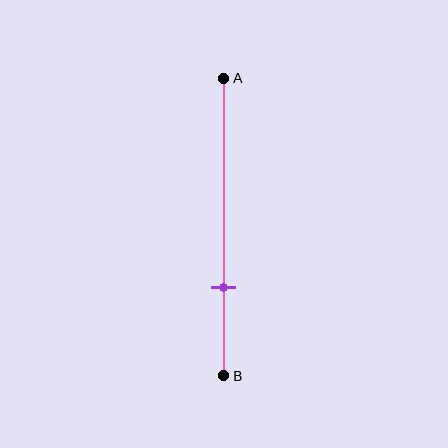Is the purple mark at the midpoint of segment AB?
No, the mark is at about 70% from A, not at the 50% midpoint.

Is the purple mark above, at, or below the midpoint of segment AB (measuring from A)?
The purple mark is below the midpoint of segment AB.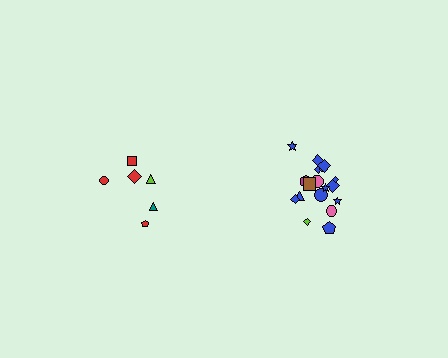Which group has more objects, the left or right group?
The right group.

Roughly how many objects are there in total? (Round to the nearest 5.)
Roughly 25 objects in total.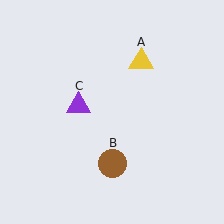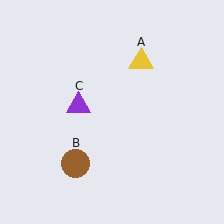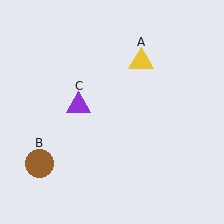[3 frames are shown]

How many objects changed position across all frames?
1 object changed position: brown circle (object B).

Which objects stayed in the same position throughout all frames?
Yellow triangle (object A) and purple triangle (object C) remained stationary.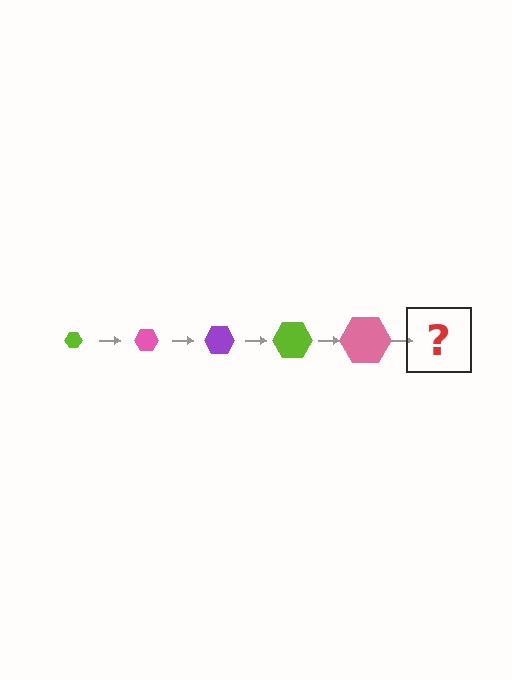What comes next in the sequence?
The next element should be a purple hexagon, larger than the previous one.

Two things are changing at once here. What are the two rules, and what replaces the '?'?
The two rules are that the hexagon grows larger each step and the color cycles through lime, pink, and purple. The '?' should be a purple hexagon, larger than the previous one.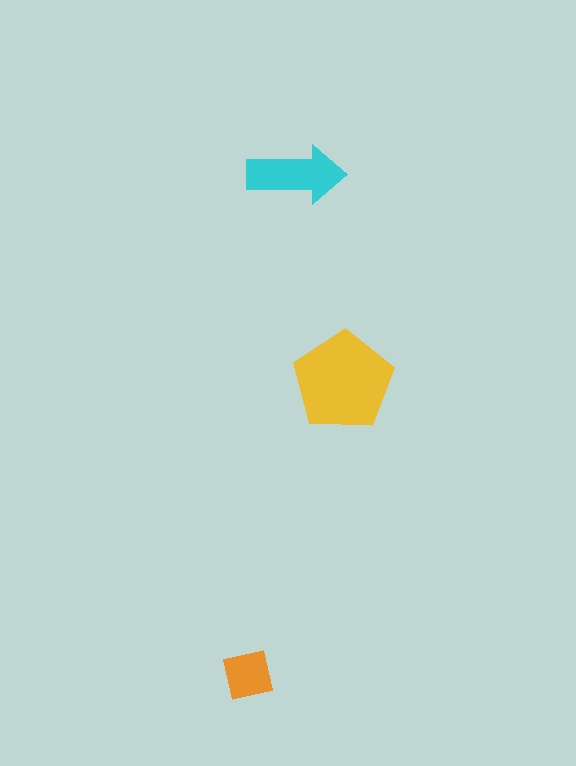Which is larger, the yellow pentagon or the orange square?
The yellow pentagon.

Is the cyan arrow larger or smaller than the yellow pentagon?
Smaller.